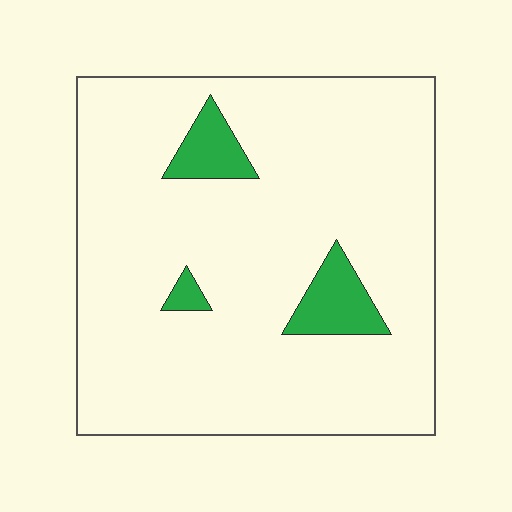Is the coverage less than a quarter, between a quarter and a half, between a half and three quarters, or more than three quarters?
Less than a quarter.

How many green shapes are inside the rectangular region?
3.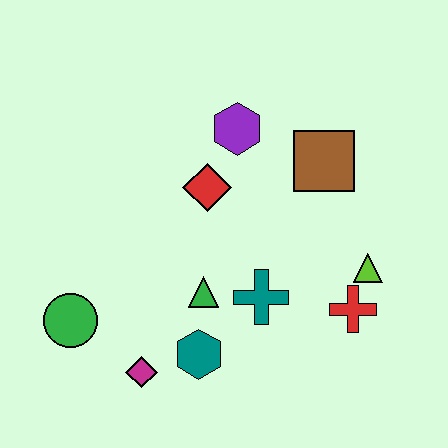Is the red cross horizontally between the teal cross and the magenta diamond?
No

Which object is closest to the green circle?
The magenta diamond is closest to the green circle.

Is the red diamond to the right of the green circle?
Yes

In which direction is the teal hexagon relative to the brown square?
The teal hexagon is below the brown square.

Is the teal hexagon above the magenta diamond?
Yes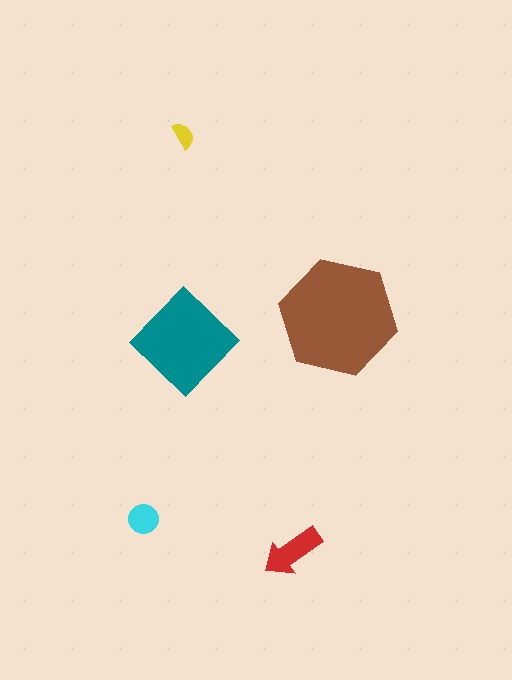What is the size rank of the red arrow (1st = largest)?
3rd.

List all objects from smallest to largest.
The yellow semicircle, the cyan circle, the red arrow, the teal diamond, the brown hexagon.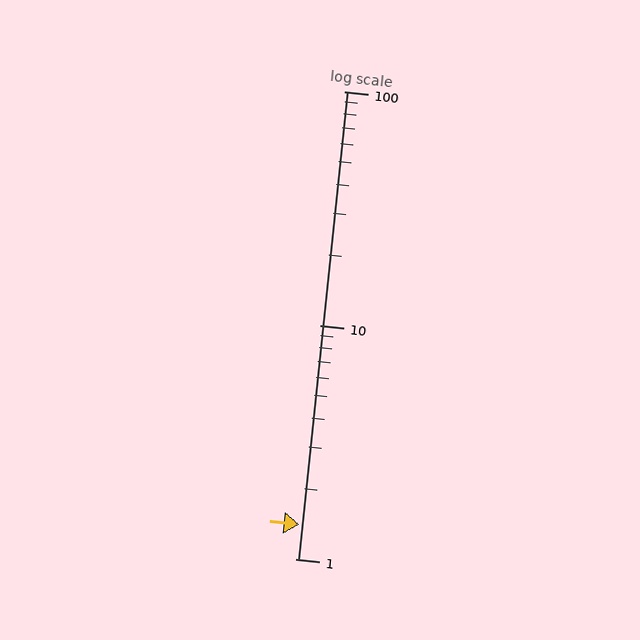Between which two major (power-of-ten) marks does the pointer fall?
The pointer is between 1 and 10.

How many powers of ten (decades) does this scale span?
The scale spans 2 decades, from 1 to 100.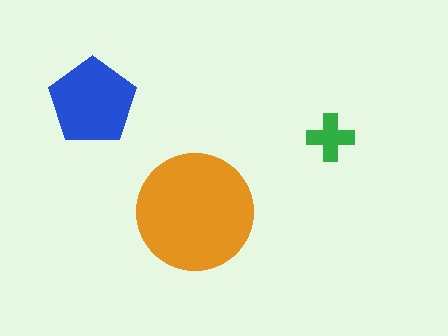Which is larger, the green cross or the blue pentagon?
The blue pentagon.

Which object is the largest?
The orange circle.